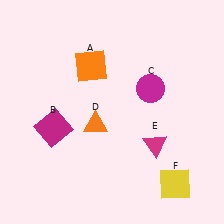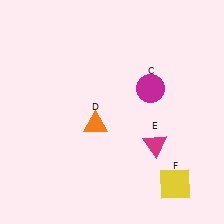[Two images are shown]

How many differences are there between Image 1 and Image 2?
There are 2 differences between the two images.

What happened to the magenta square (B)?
The magenta square (B) was removed in Image 2. It was in the bottom-left area of Image 1.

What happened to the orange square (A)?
The orange square (A) was removed in Image 2. It was in the top-left area of Image 1.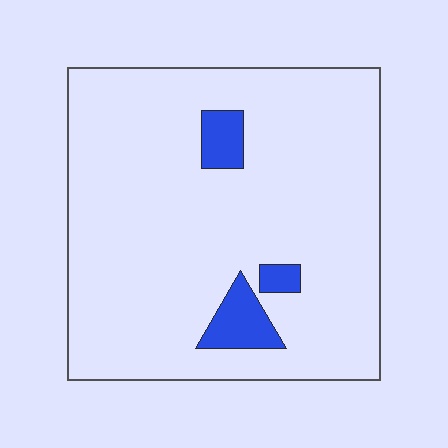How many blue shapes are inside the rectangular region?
3.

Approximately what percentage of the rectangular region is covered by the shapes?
Approximately 10%.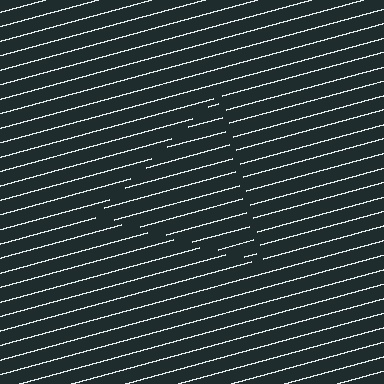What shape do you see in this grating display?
An illusory triangle. The interior of the shape contains the same grating, shifted by half a period — the contour is defined by the phase discontinuity where line-ends from the inner and outer gratings abut.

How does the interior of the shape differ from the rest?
The interior of the shape contains the same grating, shifted by half a period — the contour is defined by the phase discontinuity where line-ends from the inner and outer gratings abut.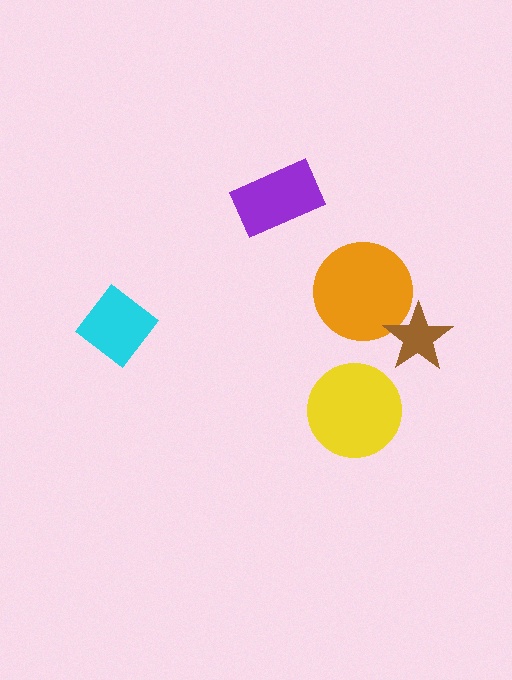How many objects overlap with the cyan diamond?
0 objects overlap with the cyan diamond.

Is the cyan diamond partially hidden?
No, no other shape covers it.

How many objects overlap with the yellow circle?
0 objects overlap with the yellow circle.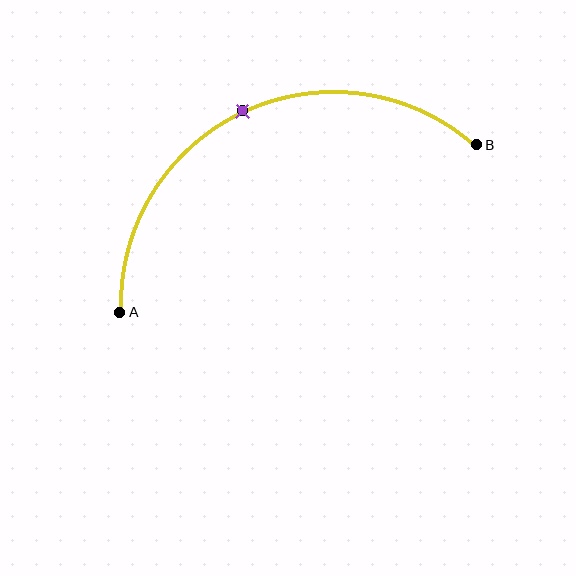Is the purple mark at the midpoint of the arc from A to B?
Yes. The purple mark lies on the arc at equal arc-length from both A and B — it is the arc midpoint.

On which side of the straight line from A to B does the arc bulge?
The arc bulges above the straight line connecting A and B.